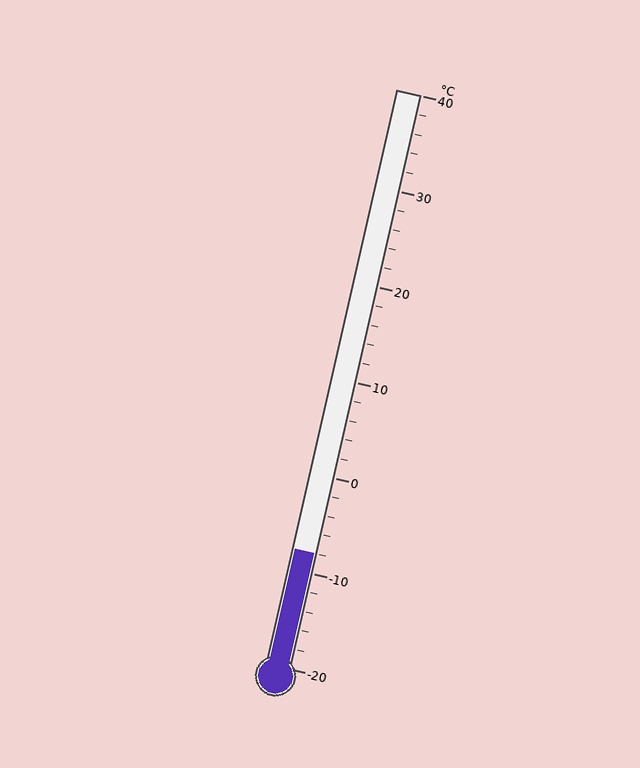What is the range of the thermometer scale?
The thermometer scale ranges from -20°C to 40°C.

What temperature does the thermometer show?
The thermometer shows approximately -8°C.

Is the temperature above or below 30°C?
The temperature is below 30°C.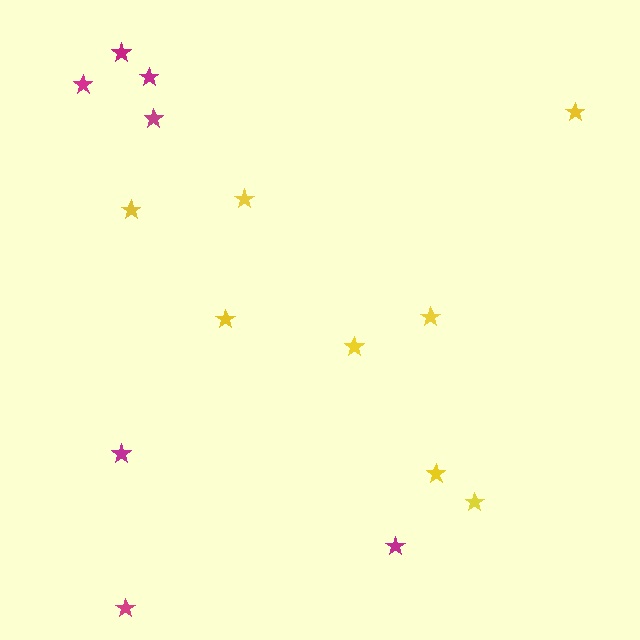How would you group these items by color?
There are 2 groups: one group of yellow stars (8) and one group of magenta stars (7).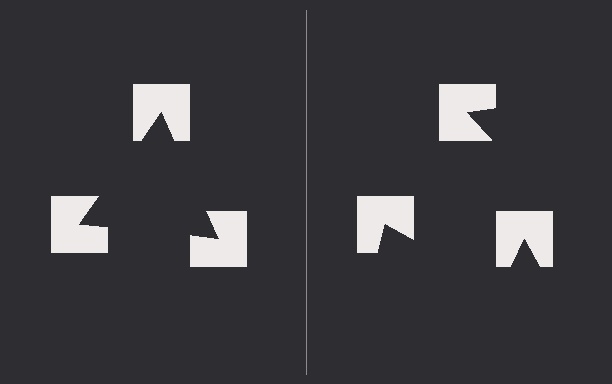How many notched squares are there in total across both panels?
6 — 3 on each side.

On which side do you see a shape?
An illusory triangle appears on the left side. On the right side the wedge cuts are rotated, so no coherent shape forms.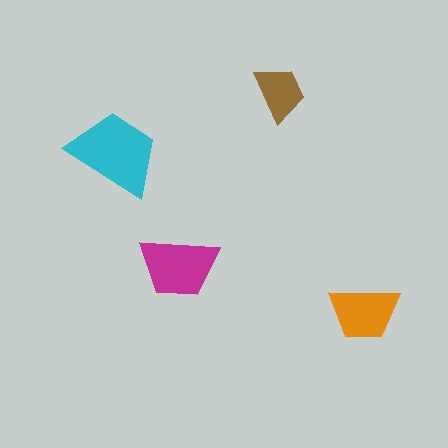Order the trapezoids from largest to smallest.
the cyan one, the magenta one, the orange one, the brown one.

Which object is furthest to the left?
The cyan trapezoid is leftmost.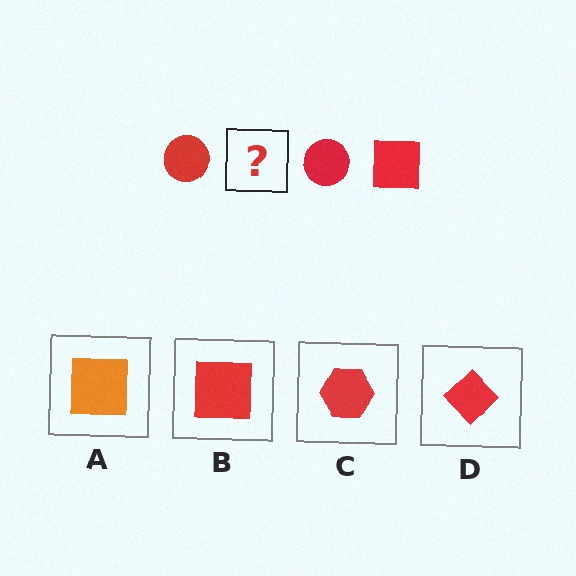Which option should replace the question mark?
Option B.